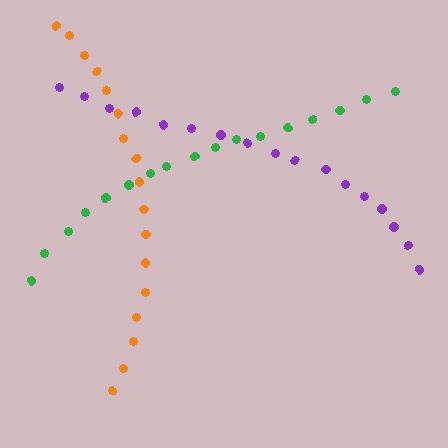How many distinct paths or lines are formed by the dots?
There are 3 distinct paths.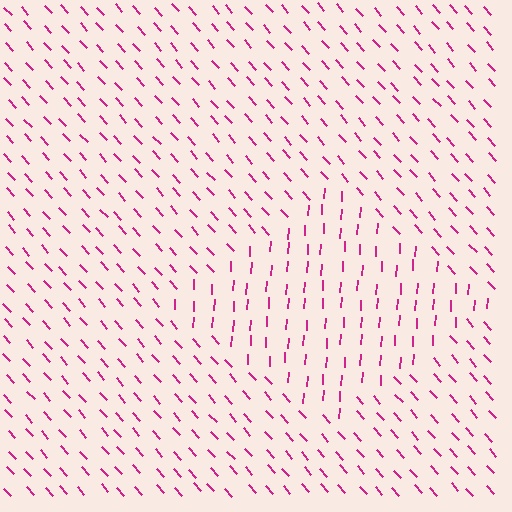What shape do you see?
I see a diamond.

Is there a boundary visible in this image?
Yes, there is a texture boundary formed by a change in line orientation.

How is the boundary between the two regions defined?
The boundary is defined purely by a change in line orientation (approximately 45 degrees difference). All lines are the same color and thickness.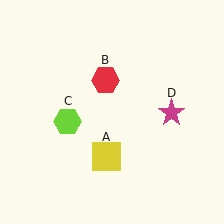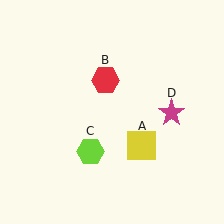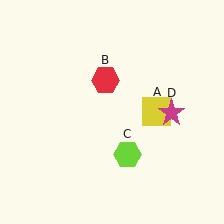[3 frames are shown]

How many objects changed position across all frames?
2 objects changed position: yellow square (object A), lime hexagon (object C).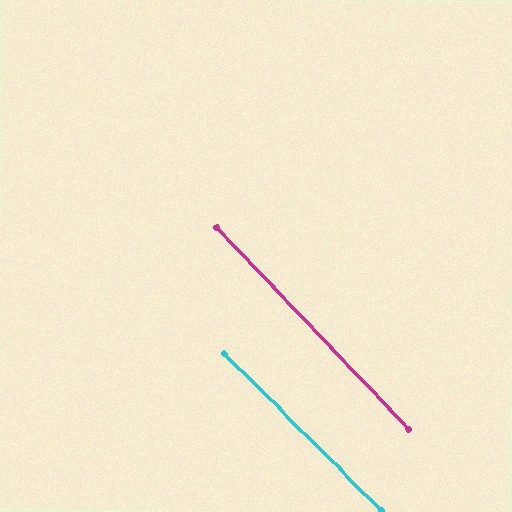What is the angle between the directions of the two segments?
Approximately 1 degree.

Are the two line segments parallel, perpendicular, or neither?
Parallel — their directions differ by only 1.4°.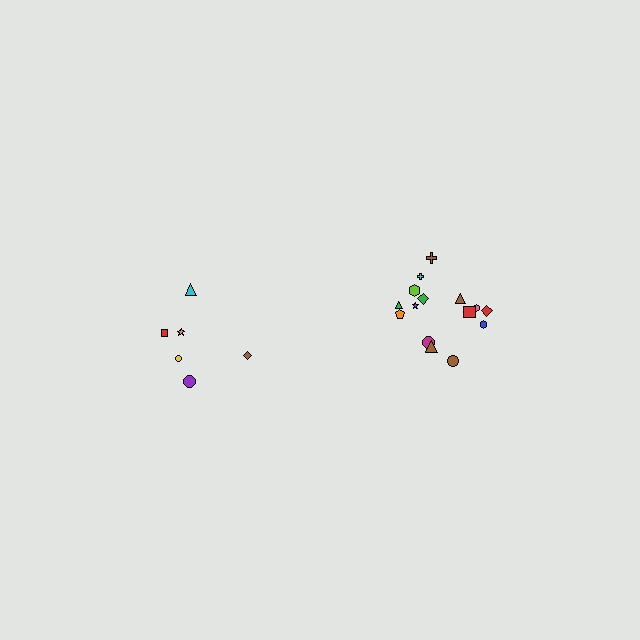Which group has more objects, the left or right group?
The right group.